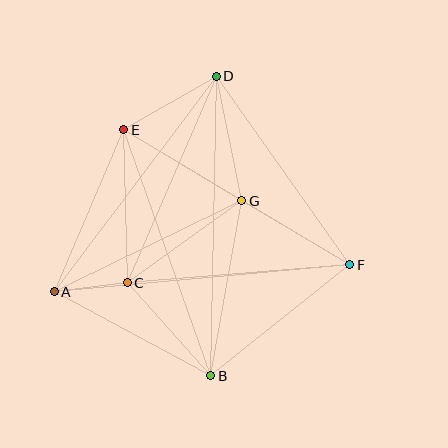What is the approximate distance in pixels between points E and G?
The distance between E and G is approximately 138 pixels.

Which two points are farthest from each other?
Points B and D are farthest from each other.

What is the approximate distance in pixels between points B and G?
The distance between B and G is approximately 177 pixels.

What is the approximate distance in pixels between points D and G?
The distance between D and G is approximately 127 pixels.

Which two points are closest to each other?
Points A and C are closest to each other.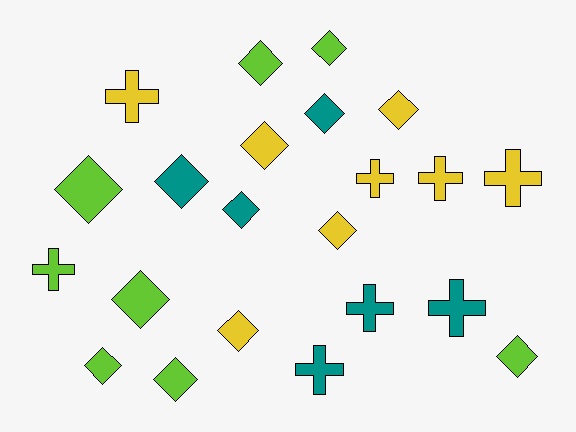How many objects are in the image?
There are 22 objects.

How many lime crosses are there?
There is 1 lime cross.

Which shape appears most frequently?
Diamond, with 14 objects.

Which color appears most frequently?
Lime, with 8 objects.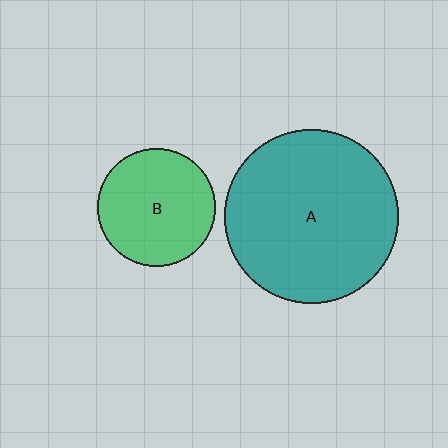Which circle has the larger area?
Circle A (teal).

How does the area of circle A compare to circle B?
Approximately 2.2 times.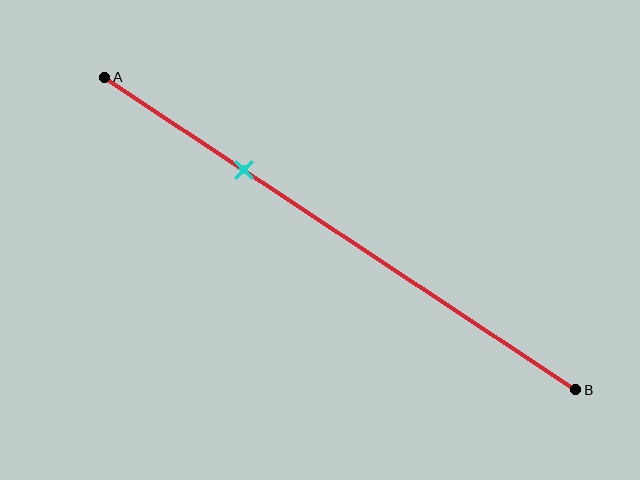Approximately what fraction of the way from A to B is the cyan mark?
The cyan mark is approximately 30% of the way from A to B.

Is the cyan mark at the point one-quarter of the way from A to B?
No, the mark is at about 30% from A, not at the 25% one-quarter point.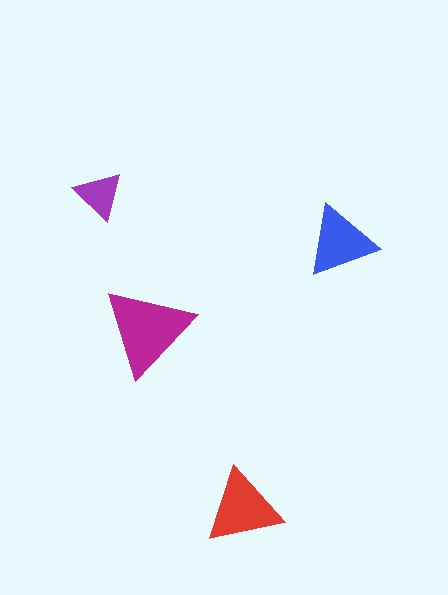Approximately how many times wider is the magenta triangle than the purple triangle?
About 2 times wider.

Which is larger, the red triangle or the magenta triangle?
The magenta one.